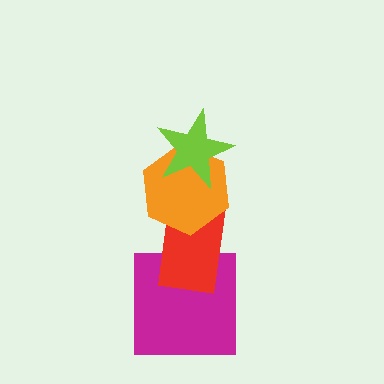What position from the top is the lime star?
The lime star is 1st from the top.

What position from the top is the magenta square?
The magenta square is 4th from the top.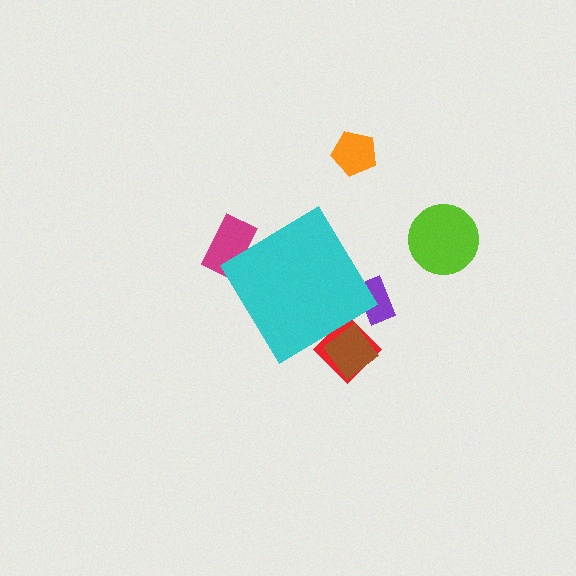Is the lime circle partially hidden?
No, the lime circle is fully visible.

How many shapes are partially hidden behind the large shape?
4 shapes are partially hidden.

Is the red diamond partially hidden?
Yes, the red diamond is partially hidden behind the cyan diamond.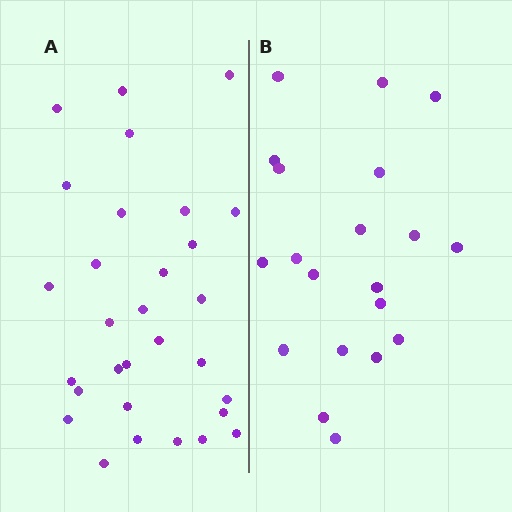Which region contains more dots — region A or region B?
Region A (the left region) has more dots.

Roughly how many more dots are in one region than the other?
Region A has roughly 10 or so more dots than region B.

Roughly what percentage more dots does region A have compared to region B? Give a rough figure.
About 50% more.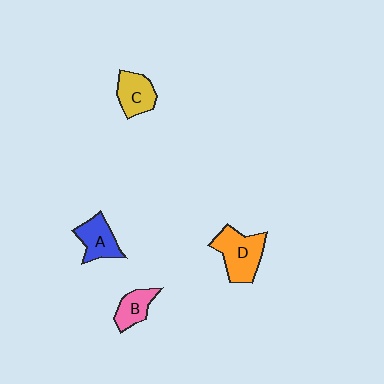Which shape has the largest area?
Shape D (orange).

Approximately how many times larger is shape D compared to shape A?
Approximately 1.4 times.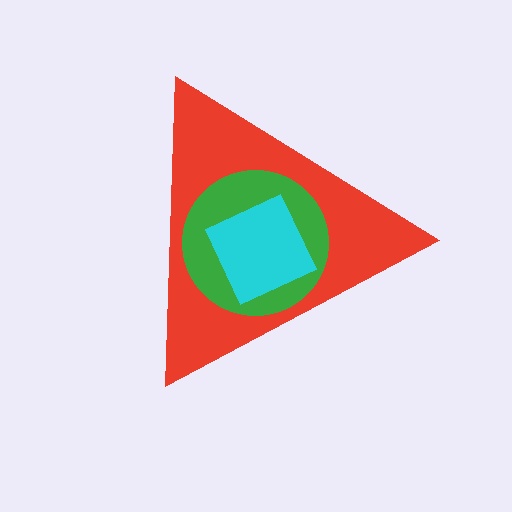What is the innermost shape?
The cyan square.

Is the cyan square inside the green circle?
Yes.